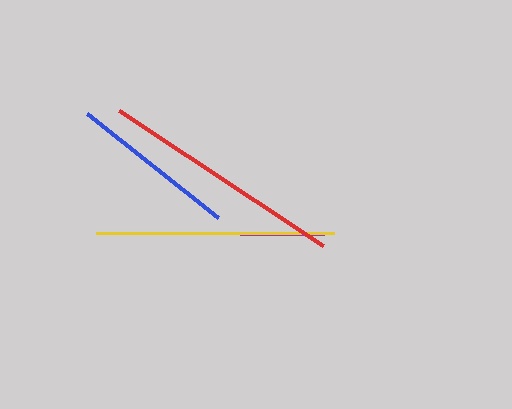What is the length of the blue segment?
The blue segment is approximately 167 pixels long.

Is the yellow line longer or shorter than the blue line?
The yellow line is longer than the blue line.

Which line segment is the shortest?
The purple line is the shortest at approximately 84 pixels.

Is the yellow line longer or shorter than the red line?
The red line is longer than the yellow line.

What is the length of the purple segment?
The purple segment is approximately 84 pixels long.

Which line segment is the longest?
The red line is the longest at approximately 244 pixels.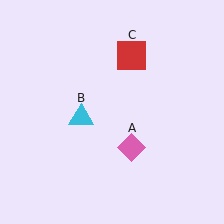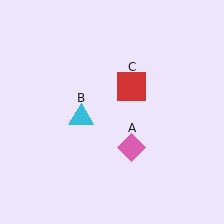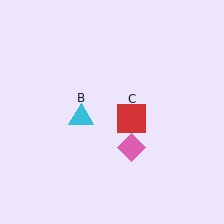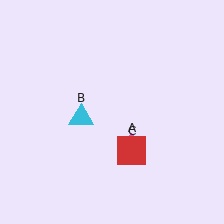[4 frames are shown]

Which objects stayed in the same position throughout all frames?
Pink diamond (object A) and cyan triangle (object B) remained stationary.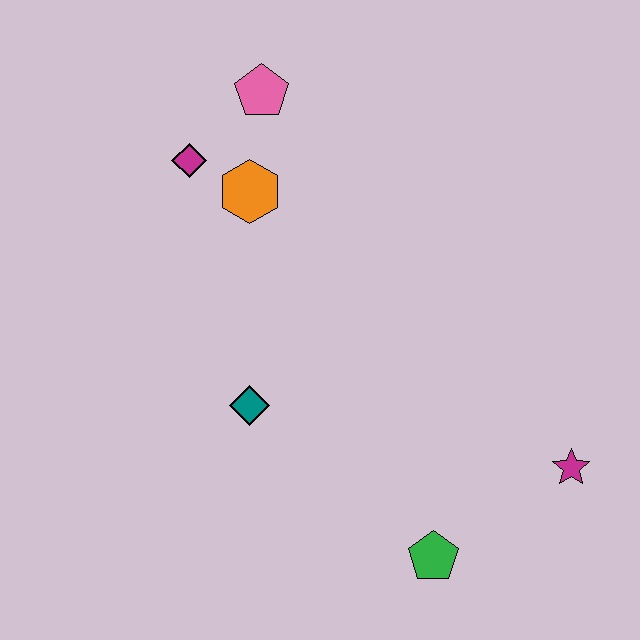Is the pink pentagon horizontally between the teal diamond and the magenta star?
Yes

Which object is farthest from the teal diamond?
The magenta star is farthest from the teal diamond.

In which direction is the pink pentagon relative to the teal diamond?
The pink pentagon is above the teal diamond.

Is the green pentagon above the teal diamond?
No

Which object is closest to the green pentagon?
The magenta star is closest to the green pentagon.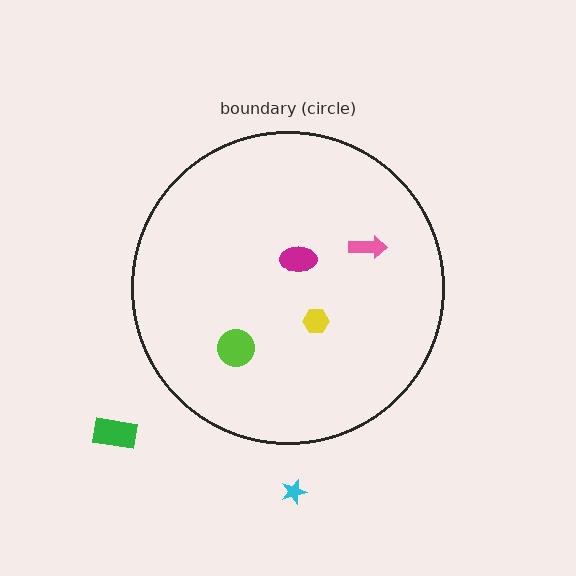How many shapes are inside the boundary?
4 inside, 2 outside.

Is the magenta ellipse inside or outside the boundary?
Inside.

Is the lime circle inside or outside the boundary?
Inside.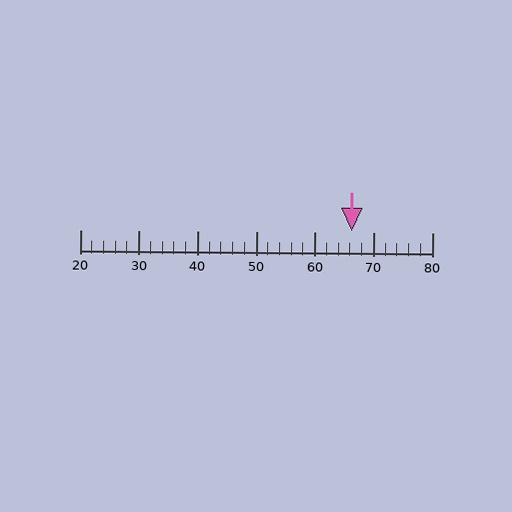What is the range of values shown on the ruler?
The ruler shows values from 20 to 80.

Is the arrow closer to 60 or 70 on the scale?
The arrow is closer to 70.